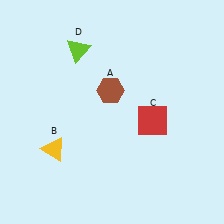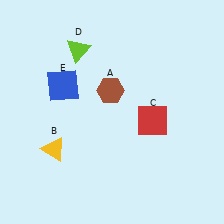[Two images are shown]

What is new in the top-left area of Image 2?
A blue square (E) was added in the top-left area of Image 2.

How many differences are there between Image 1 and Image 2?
There is 1 difference between the two images.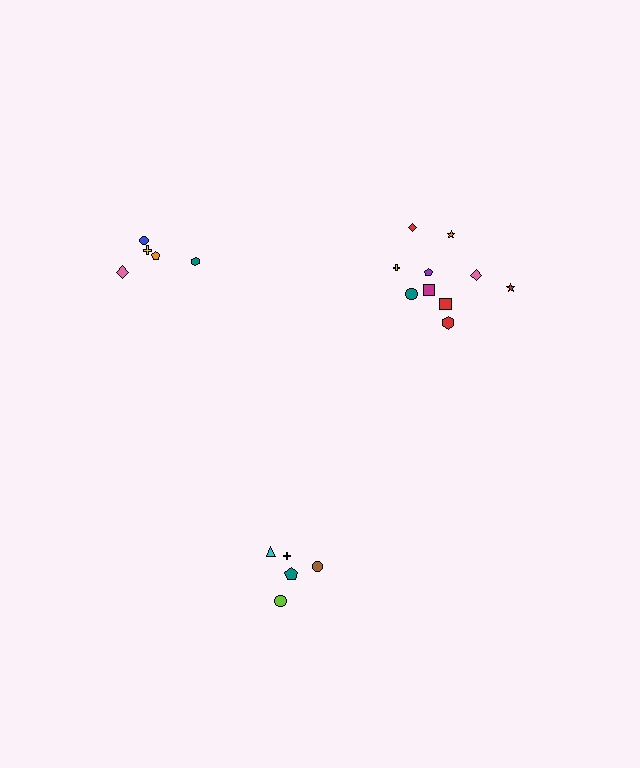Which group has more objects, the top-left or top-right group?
The top-right group.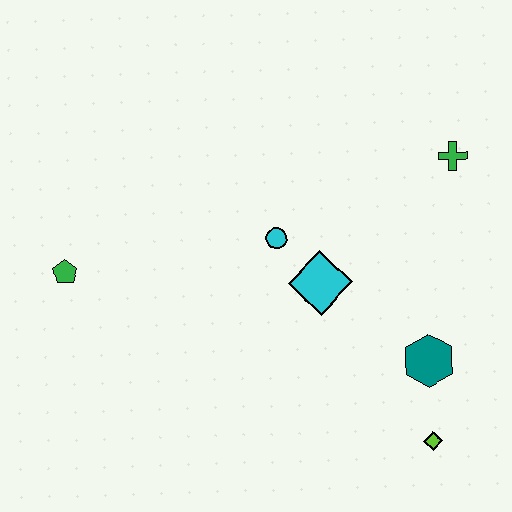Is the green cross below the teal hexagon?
No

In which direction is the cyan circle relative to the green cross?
The cyan circle is to the left of the green cross.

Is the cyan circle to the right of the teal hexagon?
No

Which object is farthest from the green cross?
The green pentagon is farthest from the green cross.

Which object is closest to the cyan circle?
The cyan diamond is closest to the cyan circle.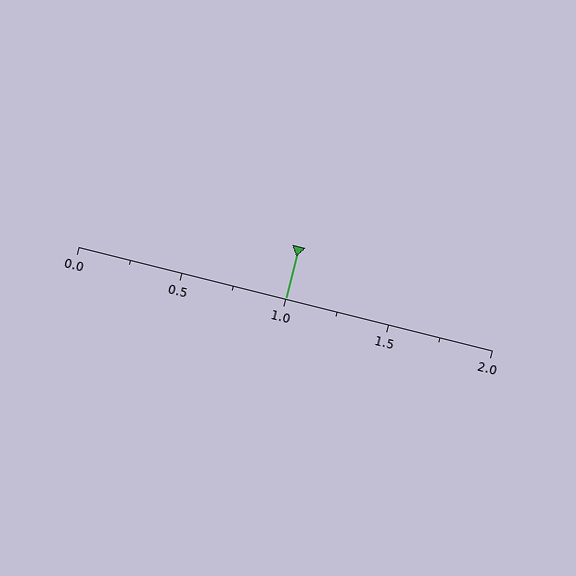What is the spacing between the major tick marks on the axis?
The major ticks are spaced 0.5 apart.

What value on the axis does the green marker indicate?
The marker indicates approximately 1.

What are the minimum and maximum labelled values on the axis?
The axis runs from 0.0 to 2.0.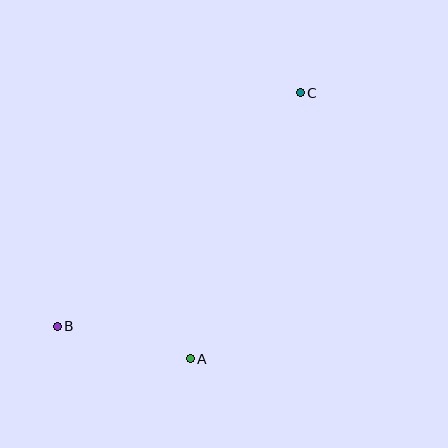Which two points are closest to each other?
Points A and B are closest to each other.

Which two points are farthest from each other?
Points B and C are farthest from each other.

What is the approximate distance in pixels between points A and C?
The distance between A and C is approximately 288 pixels.